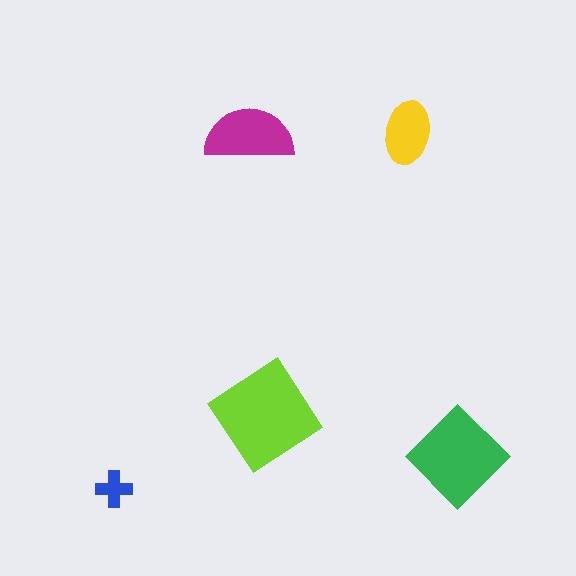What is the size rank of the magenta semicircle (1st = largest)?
3rd.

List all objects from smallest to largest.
The blue cross, the yellow ellipse, the magenta semicircle, the green diamond, the lime diamond.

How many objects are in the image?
There are 5 objects in the image.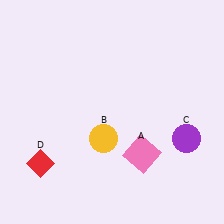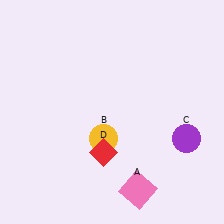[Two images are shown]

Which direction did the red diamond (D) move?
The red diamond (D) moved right.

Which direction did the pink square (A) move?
The pink square (A) moved down.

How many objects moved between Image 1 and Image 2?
2 objects moved between the two images.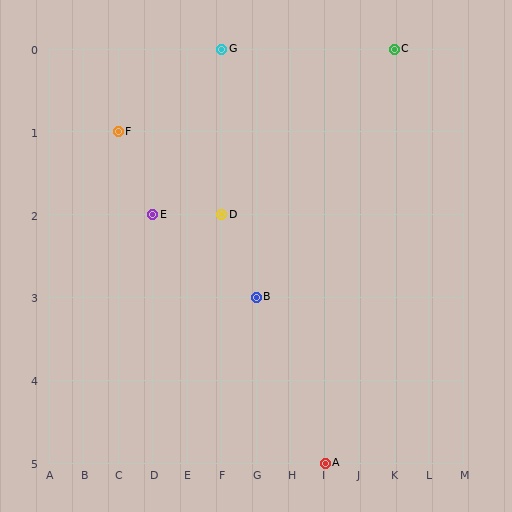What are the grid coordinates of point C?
Point C is at grid coordinates (K, 0).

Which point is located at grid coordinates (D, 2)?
Point E is at (D, 2).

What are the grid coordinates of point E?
Point E is at grid coordinates (D, 2).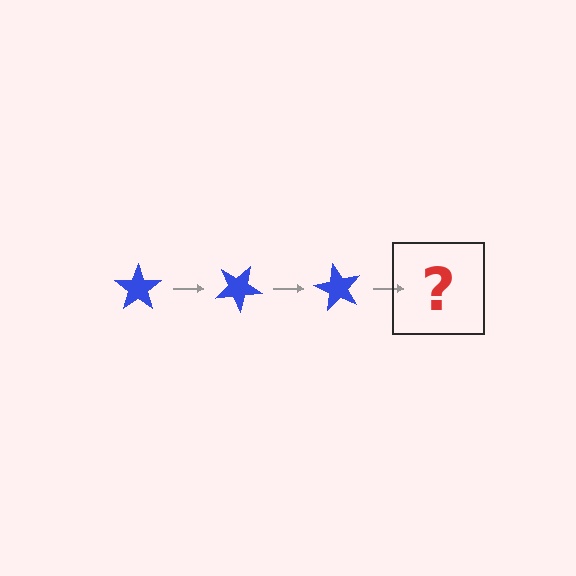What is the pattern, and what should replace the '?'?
The pattern is that the star rotates 30 degrees each step. The '?' should be a blue star rotated 90 degrees.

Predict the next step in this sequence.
The next step is a blue star rotated 90 degrees.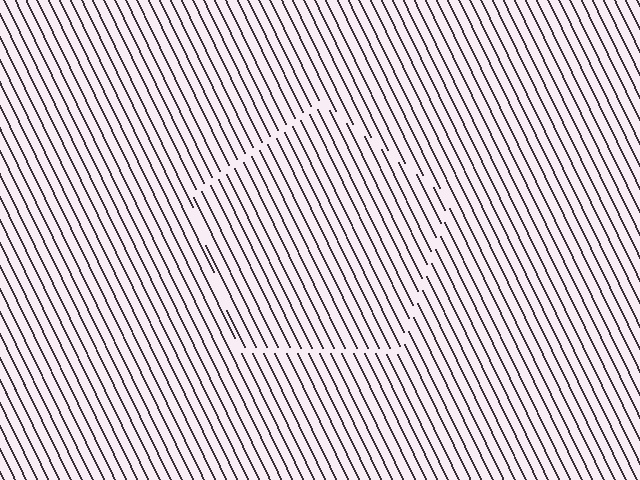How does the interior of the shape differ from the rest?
The interior of the shape contains the same grating, shifted by half a period — the contour is defined by the phase discontinuity where line-ends from the inner and outer gratings abut.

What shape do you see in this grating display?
An illusory pentagon. The interior of the shape contains the same grating, shifted by half a period — the contour is defined by the phase discontinuity where line-ends from the inner and outer gratings abut.